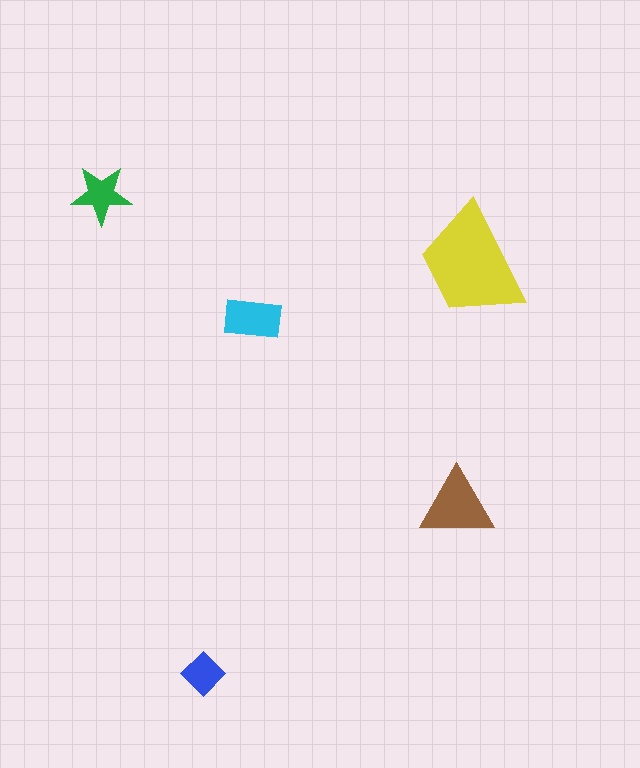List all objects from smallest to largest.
The blue diamond, the green star, the cyan rectangle, the brown triangle, the yellow trapezoid.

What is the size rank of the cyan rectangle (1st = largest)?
3rd.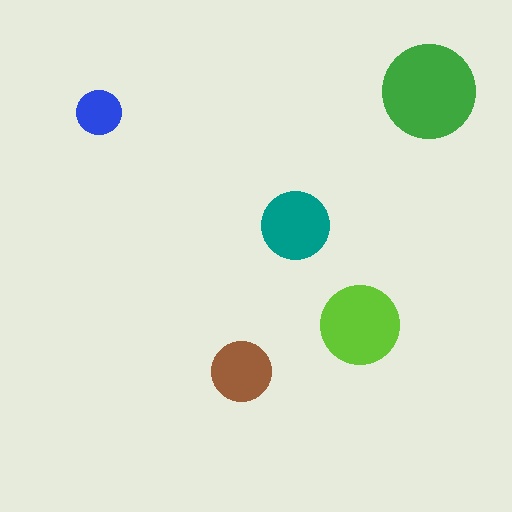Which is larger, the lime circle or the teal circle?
The lime one.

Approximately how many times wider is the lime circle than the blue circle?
About 2 times wider.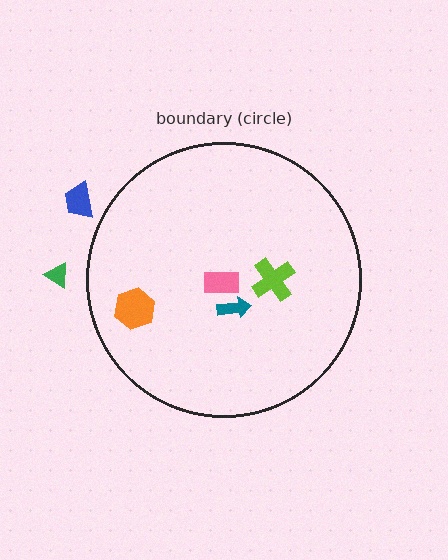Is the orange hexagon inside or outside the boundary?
Inside.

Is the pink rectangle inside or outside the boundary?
Inside.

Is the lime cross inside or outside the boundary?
Inside.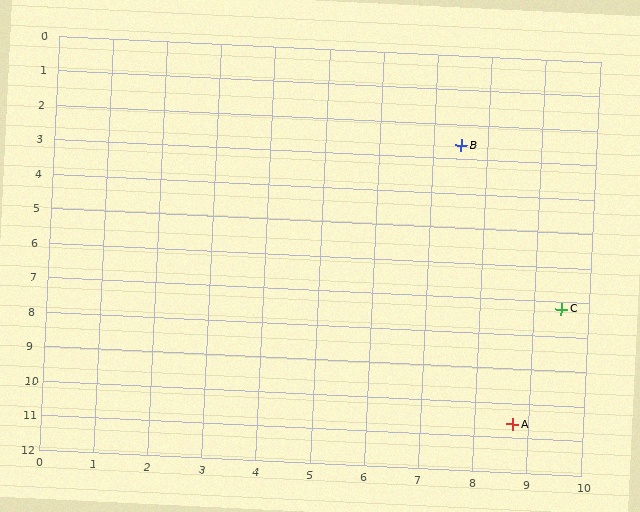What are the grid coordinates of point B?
Point B is at approximately (7.5, 2.6).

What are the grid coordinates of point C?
Point C is at approximately (9.5, 7.2).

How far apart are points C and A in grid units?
Points C and A are about 3.5 grid units apart.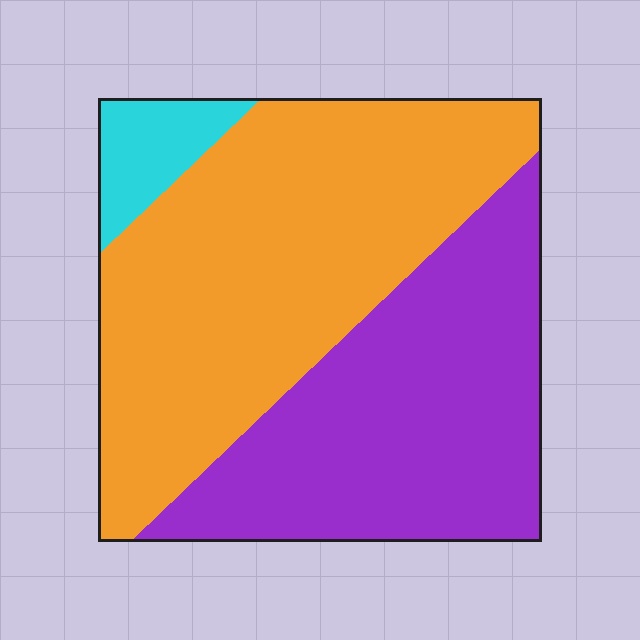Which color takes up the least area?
Cyan, at roughly 5%.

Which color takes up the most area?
Orange, at roughly 50%.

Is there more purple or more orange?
Orange.